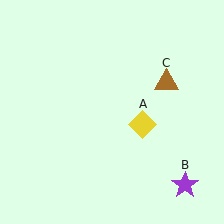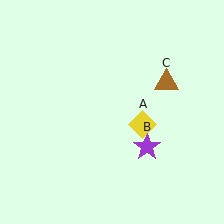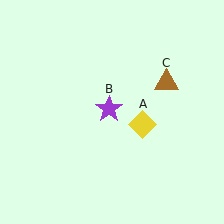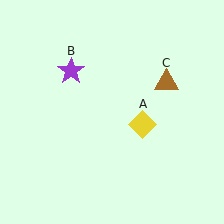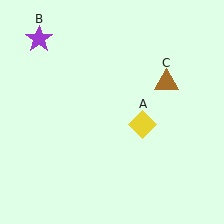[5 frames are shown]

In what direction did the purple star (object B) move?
The purple star (object B) moved up and to the left.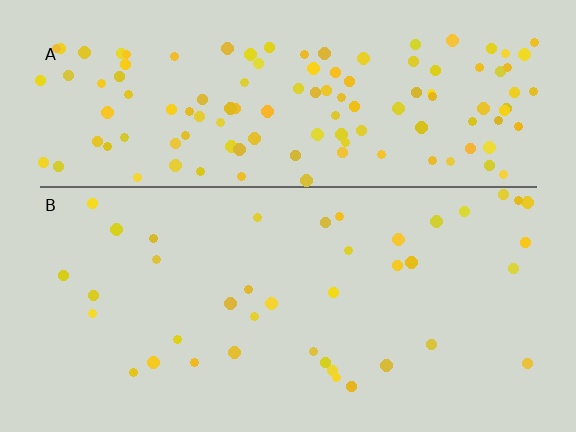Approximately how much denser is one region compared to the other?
Approximately 3.3× — region A over region B.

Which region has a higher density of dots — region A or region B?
A (the top).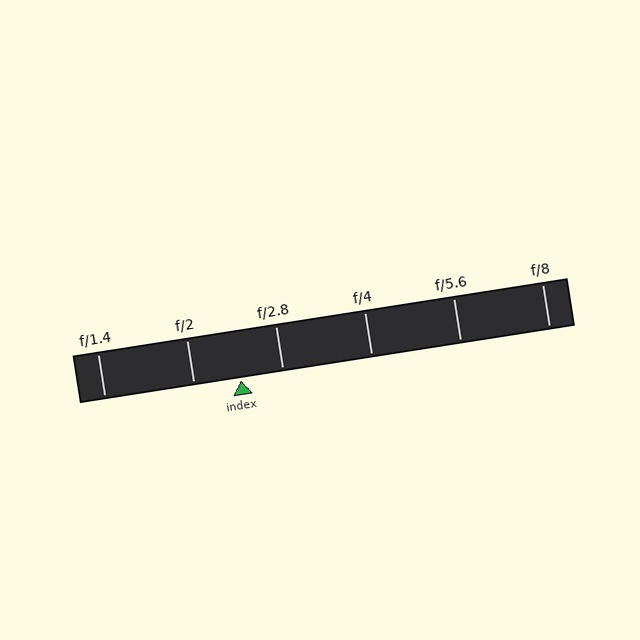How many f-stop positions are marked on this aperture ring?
There are 6 f-stop positions marked.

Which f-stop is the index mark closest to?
The index mark is closest to f/2.8.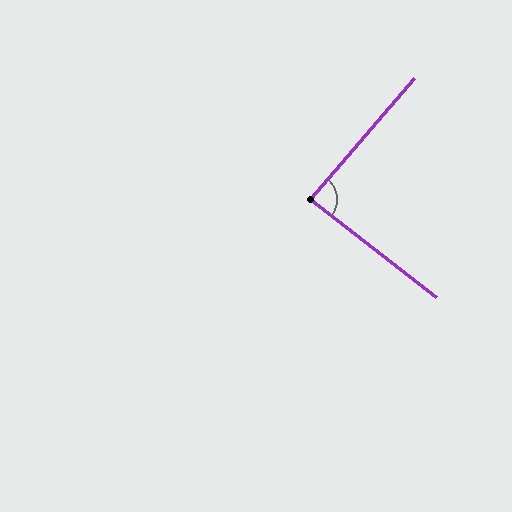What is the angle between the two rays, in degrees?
Approximately 87 degrees.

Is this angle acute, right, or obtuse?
It is approximately a right angle.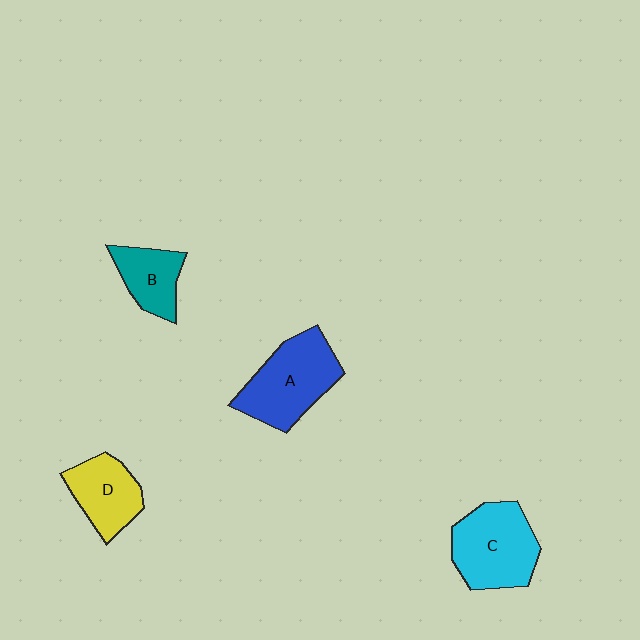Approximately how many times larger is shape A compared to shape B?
Approximately 1.7 times.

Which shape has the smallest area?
Shape B (teal).